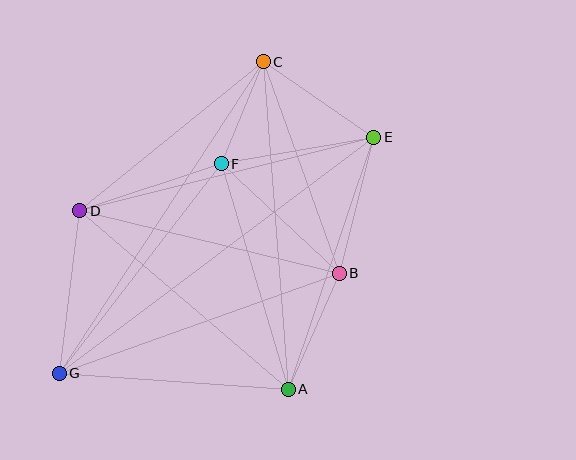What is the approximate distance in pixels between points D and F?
The distance between D and F is approximately 149 pixels.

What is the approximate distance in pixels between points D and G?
The distance between D and G is approximately 164 pixels.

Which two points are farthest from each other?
Points E and G are farthest from each other.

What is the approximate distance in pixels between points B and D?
The distance between B and D is approximately 267 pixels.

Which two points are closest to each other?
Points C and F are closest to each other.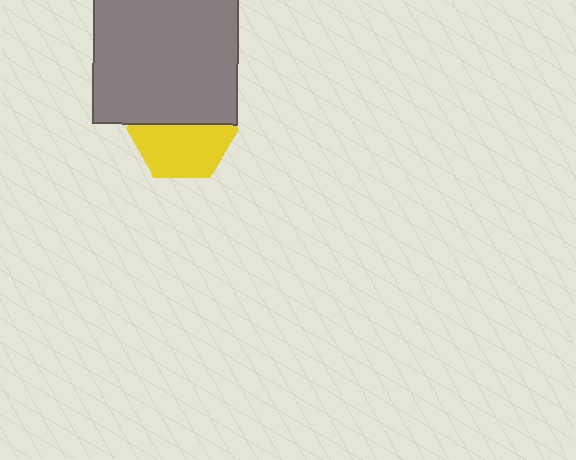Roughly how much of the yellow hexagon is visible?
About half of it is visible (roughly 56%).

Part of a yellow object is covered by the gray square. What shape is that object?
It is a hexagon.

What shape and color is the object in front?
The object in front is a gray square.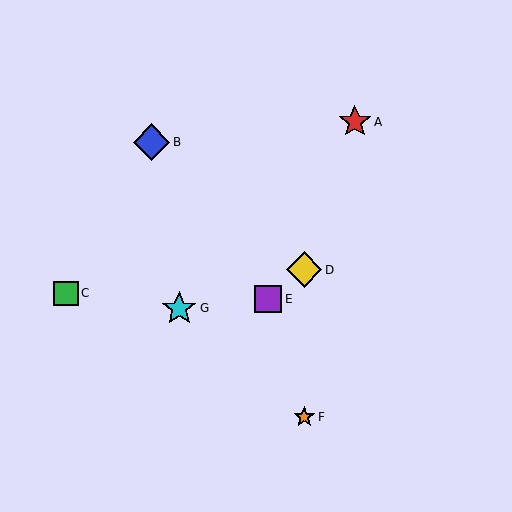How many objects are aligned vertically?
2 objects (D, F) are aligned vertically.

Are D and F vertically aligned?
Yes, both are at x≈304.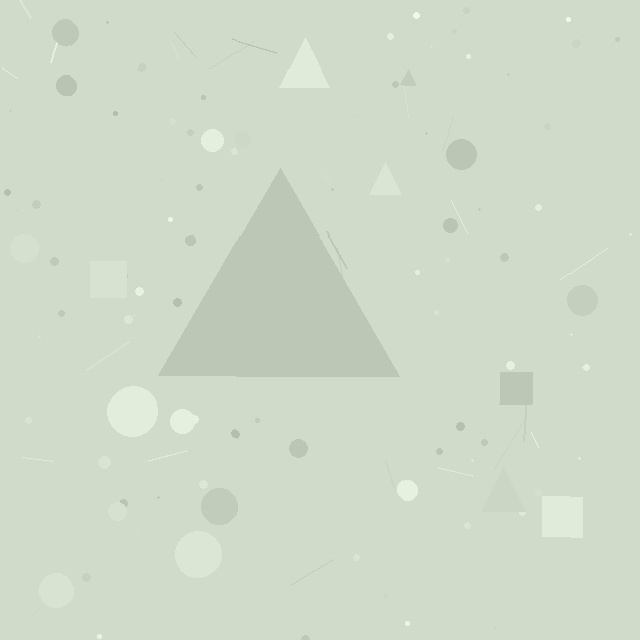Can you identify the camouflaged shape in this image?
The camouflaged shape is a triangle.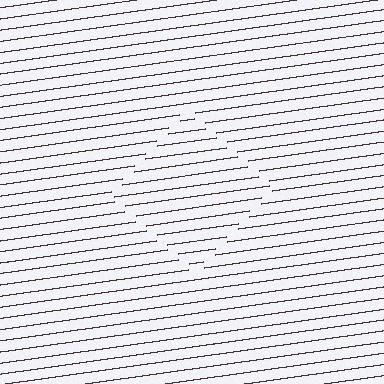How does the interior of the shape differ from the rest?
The interior of the shape contains the same grating, shifted by half a period — the contour is defined by the phase discontinuity where line-ends from the inner and outer gratings abut.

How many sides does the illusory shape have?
4 sides — the line-ends trace a square.